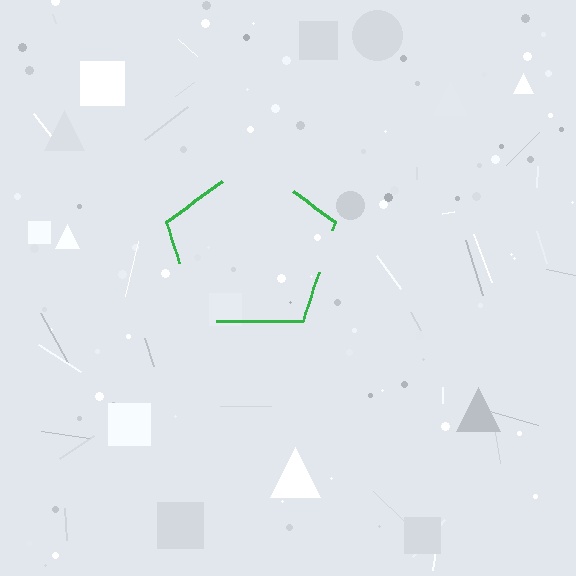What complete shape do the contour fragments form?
The contour fragments form a pentagon.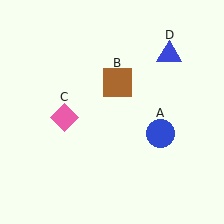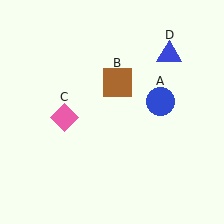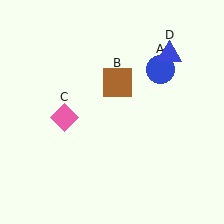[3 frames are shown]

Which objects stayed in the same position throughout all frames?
Brown square (object B) and pink diamond (object C) and blue triangle (object D) remained stationary.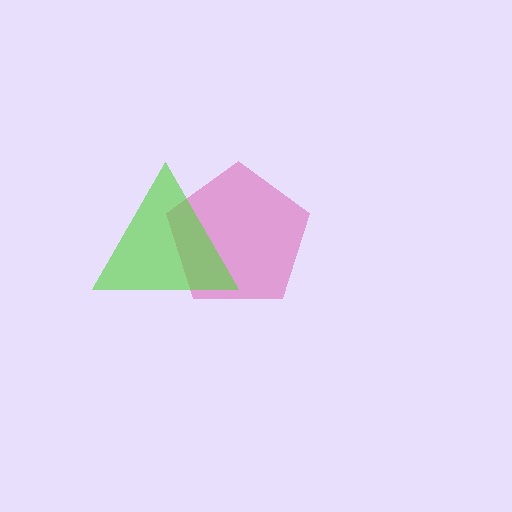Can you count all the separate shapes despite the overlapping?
Yes, there are 2 separate shapes.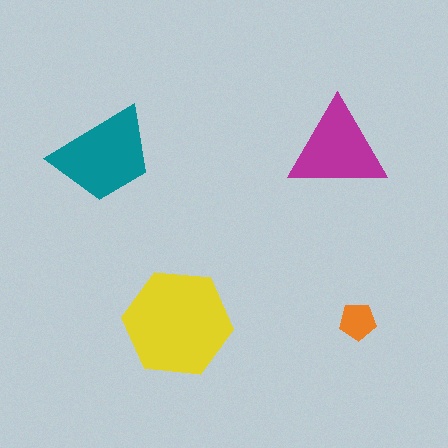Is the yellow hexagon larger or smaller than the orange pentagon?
Larger.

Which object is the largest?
The yellow hexagon.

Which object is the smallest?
The orange pentagon.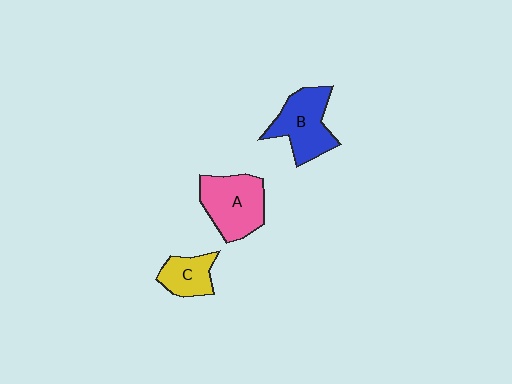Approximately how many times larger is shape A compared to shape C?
Approximately 1.8 times.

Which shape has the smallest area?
Shape C (yellow).